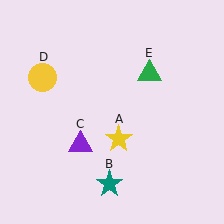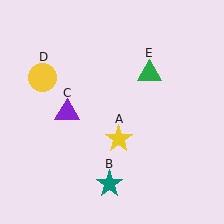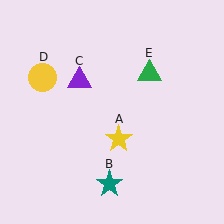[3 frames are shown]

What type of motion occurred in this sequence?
The purple triangle (object C) rotated clockwise around the center of the scene.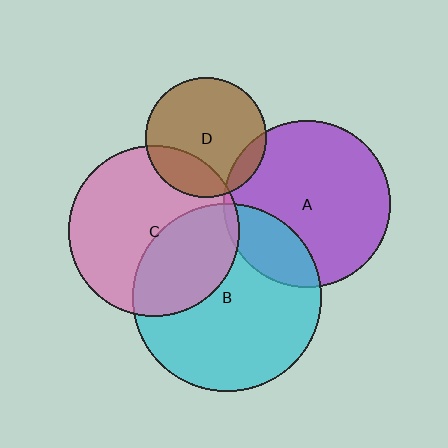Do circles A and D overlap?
Yes.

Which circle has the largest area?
Circle B (cyan).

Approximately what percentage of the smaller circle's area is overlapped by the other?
Approximately 10%.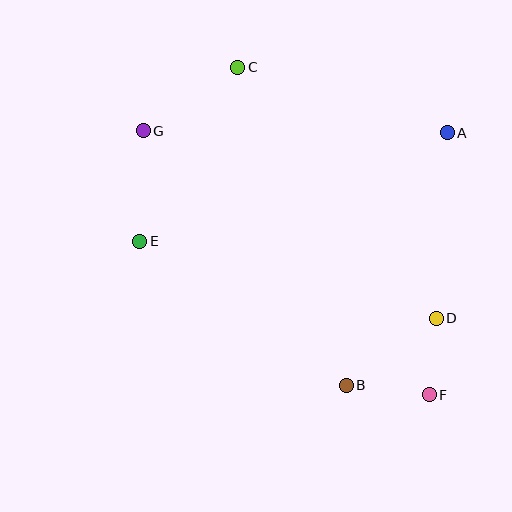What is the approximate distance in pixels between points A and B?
The distance between A and B is approximately 272 pixels.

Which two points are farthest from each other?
Points F and G are farthest from each other.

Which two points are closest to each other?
Points D and F are closest to each other.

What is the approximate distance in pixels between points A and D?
The distance between A and D is approximately 186 pixels.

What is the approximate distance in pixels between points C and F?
The distance between C and F is approximately 380 pixels.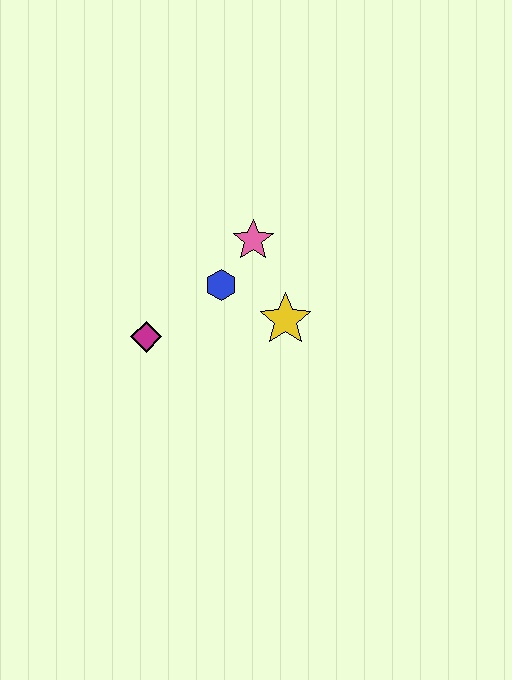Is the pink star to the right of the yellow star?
No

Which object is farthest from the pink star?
The magenta diamond is farthest from the pink star.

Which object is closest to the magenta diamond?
The blue hexagon is closest to the magenta diamond.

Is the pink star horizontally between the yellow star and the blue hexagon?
Yes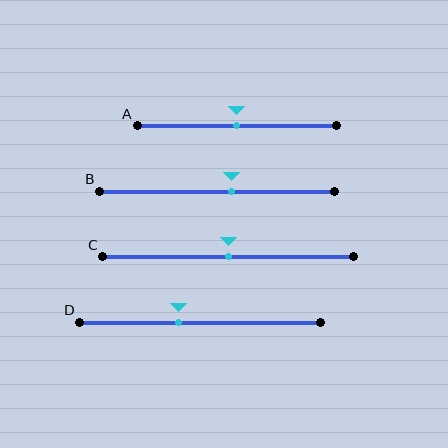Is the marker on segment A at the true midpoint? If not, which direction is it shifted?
Yes, the marker on segment A is at the true midpoint.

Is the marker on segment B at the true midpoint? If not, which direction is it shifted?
No, the marker on segment B is shifted to the right by about 6% of the segment length.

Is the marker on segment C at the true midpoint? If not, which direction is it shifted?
Yes, the marker on segment C is at the true midpoint.